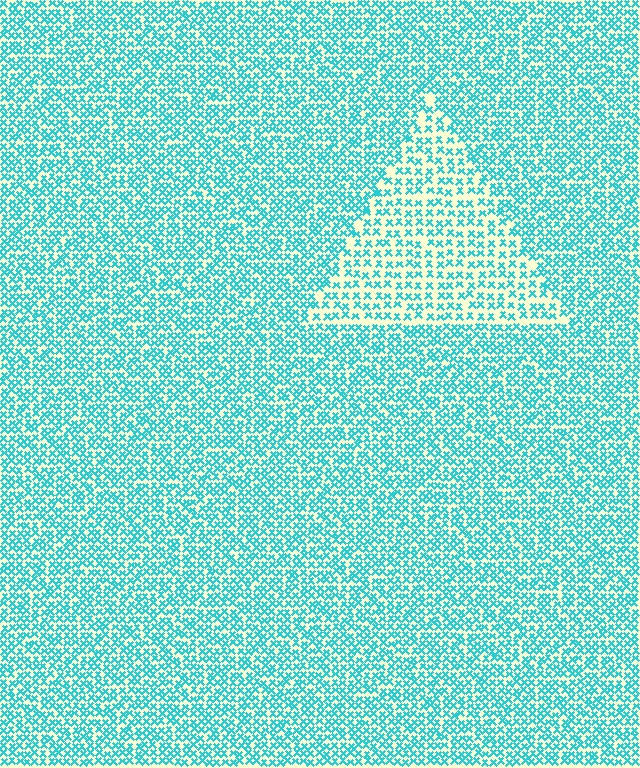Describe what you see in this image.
The image contains small cyan elements arranged at two different densities. A triangle-shaped region is visible where the elements are less densely packed than the surrounding area.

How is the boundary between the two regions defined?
The boundary is defined by a change in element density (approximately 1.7x ratio). All elements are the same color, size, and shape.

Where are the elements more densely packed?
The elements are more densely packed outside the triangle boundary.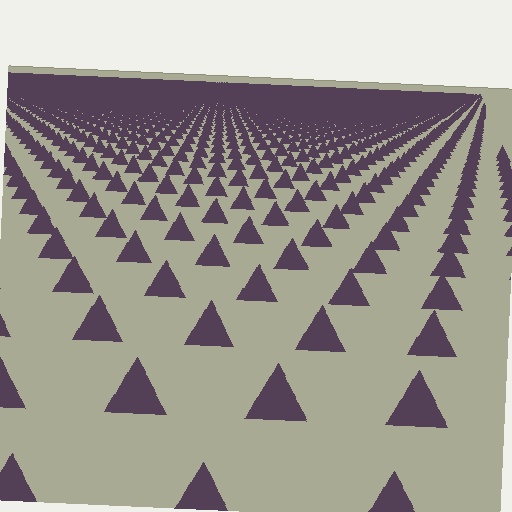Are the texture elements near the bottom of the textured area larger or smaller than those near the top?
Larger. Near the bottom, elements are closer to the viewer and appear at a bigger on-screen size.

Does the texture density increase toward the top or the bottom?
Density increases toward the top.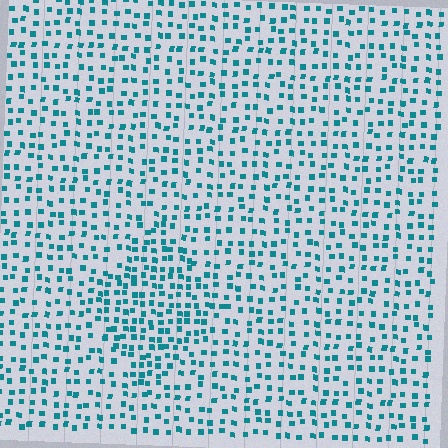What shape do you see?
I see a diamond.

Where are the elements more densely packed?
The elements are more densely packed inside the diamond boundary.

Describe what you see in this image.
The image contains small teal elements arranged at two different densities. A diamond-shaped region is visible where the elements are more densely packed than the surrounding area.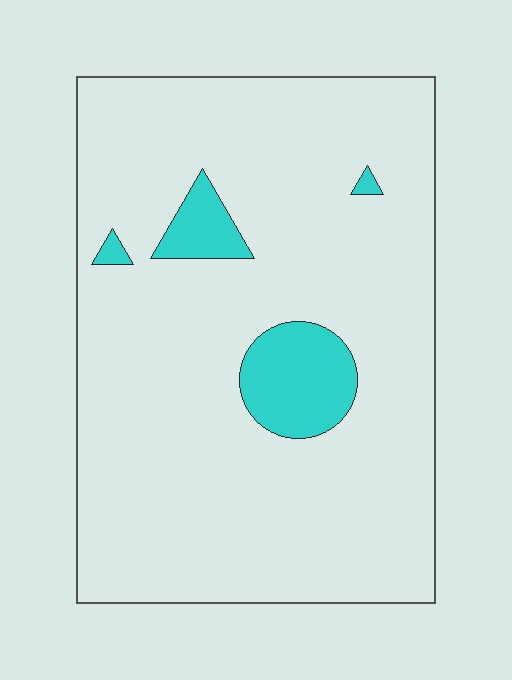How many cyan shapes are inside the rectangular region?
4.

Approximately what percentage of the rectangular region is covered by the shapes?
Approximately 10%.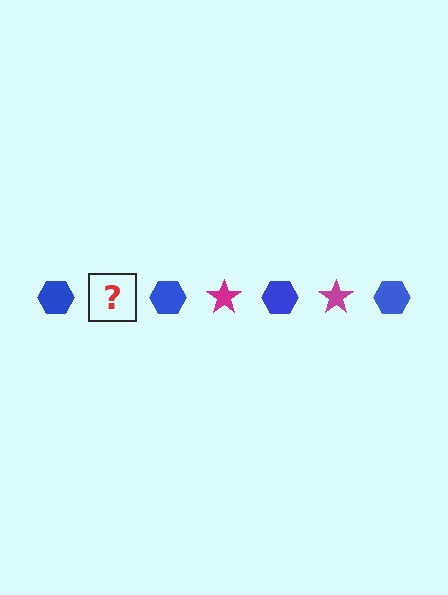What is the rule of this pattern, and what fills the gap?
The rule is that the pattern alternates between blue hexagon and magenta star. The gap should be filled with a magenta star.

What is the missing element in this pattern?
The missing element is a magenta star.